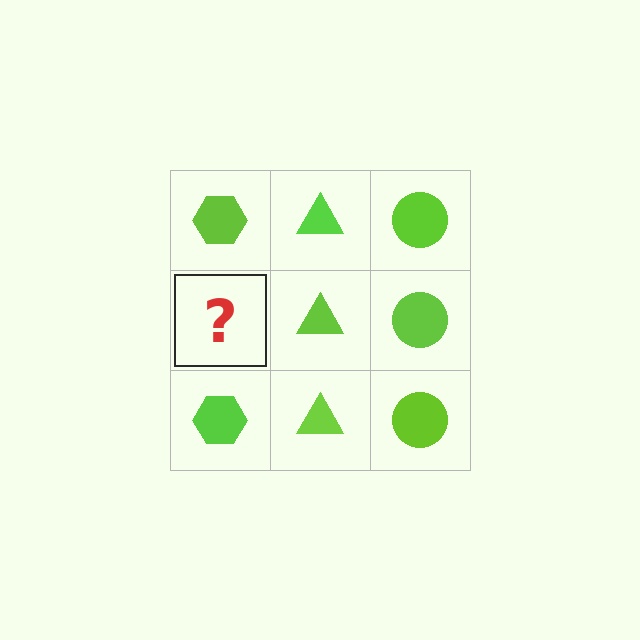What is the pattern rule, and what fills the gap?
The rule is that each column has a consistent shape. The gap should be filled with a lime hexagon.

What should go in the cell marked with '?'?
The missing cell should contain a lime hexagon.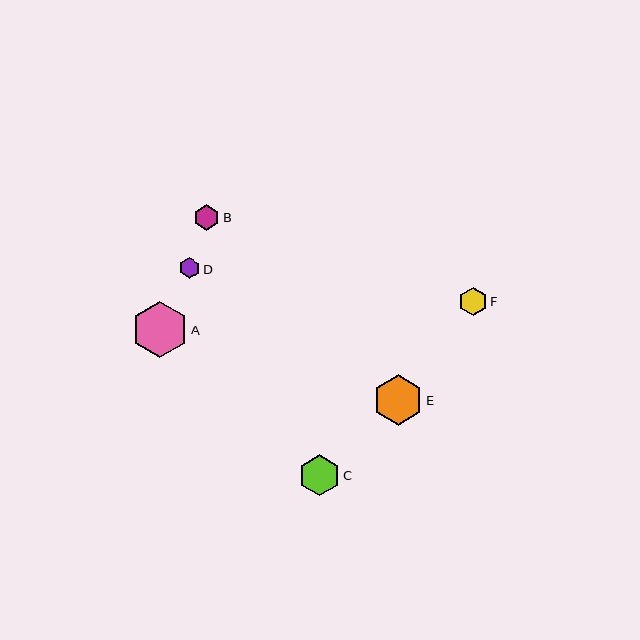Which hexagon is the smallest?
Hexagon D is the smallest with a size of approximately 21 pixels.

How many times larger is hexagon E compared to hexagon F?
Hexagon E is approximately 1.8 times the size of hexagon F.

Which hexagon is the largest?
Hexagon A is the largest with a size of approximately 57 pixels.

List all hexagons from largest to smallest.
From largest to smallest: A, E, C, F, B, D.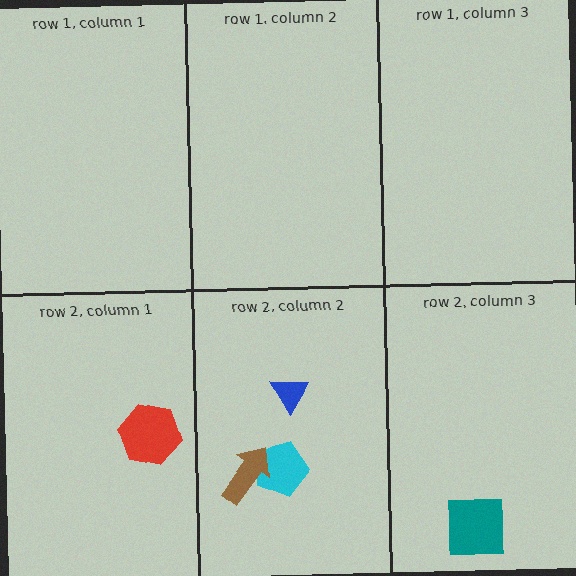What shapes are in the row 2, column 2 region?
The blue triangle, the cyan pentagon, the brown arrow.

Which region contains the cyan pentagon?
The row 2, column 2 region.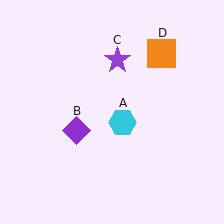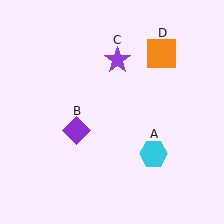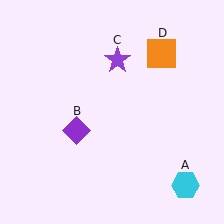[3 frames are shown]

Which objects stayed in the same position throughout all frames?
Purple diamond (object B) and purple star (object C) and orange square (object D) remained stationary.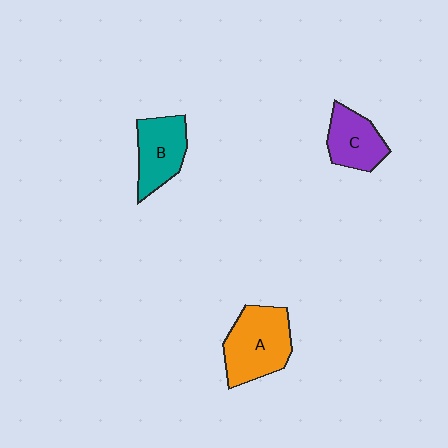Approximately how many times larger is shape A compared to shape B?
Approximately 1.3 times.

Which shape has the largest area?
Shape A (orange).